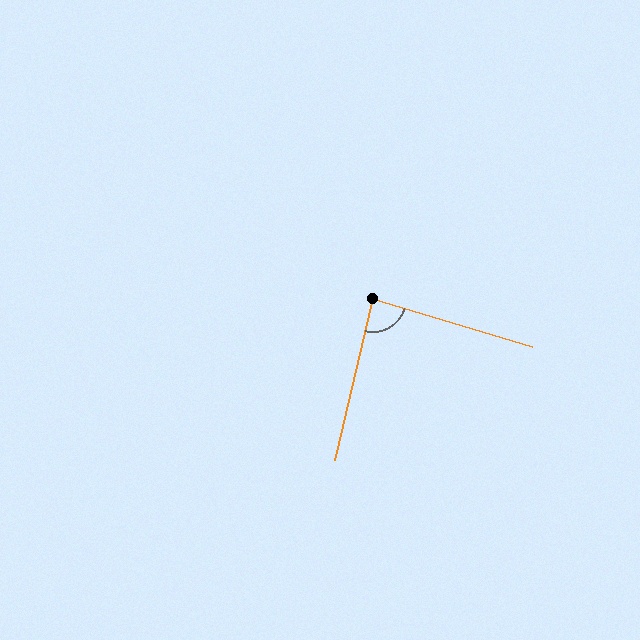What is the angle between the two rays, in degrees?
Approximately 87 degrees.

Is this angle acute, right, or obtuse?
It is approximately a right angle.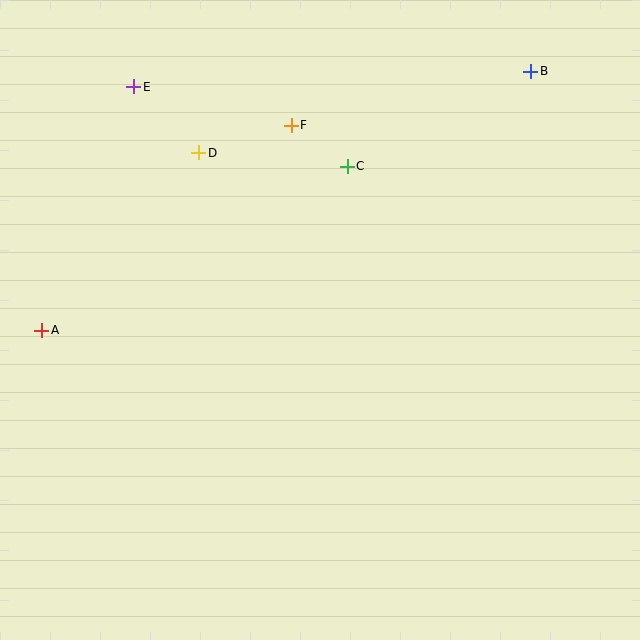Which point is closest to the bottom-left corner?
Point A is closest to the bottom-left corner.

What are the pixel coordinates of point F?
Point F is at (291, 125).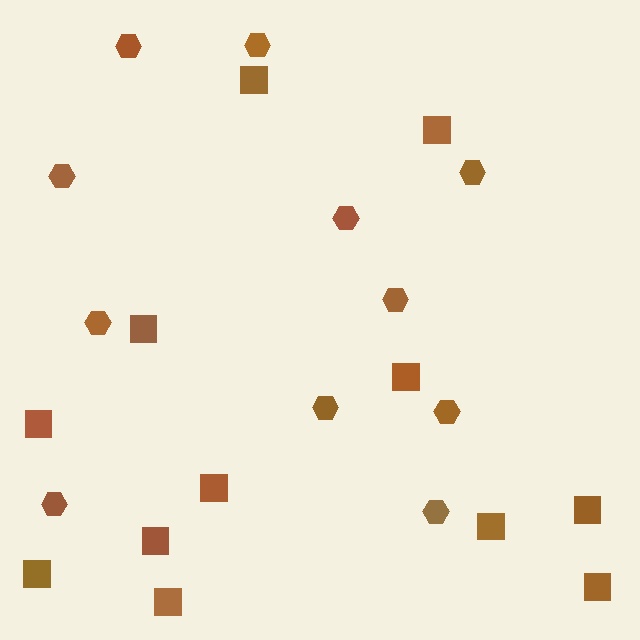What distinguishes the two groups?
There are 2 groups: one group of hexagons (11) and one group of squares (12).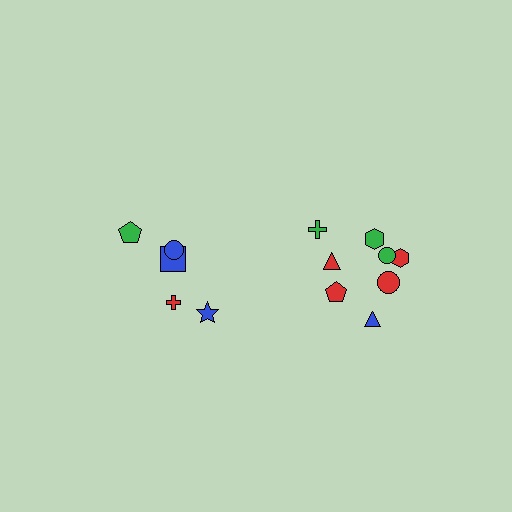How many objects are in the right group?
There are 8 objects.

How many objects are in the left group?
There are 5 objects.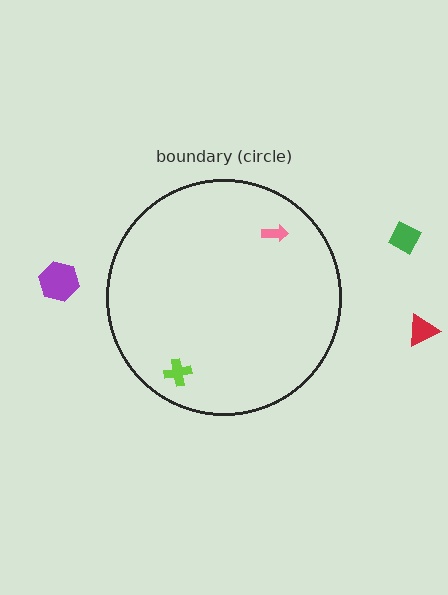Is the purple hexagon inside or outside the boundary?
Outside.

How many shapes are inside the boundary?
2 inside, 3 outside.